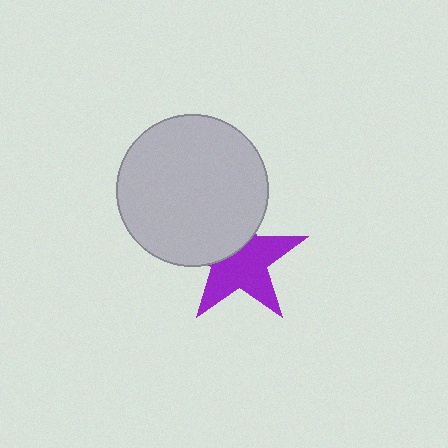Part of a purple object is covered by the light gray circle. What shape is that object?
It is a star.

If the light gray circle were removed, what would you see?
You would see the complete purple star.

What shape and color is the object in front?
The object in front is a light gray circle.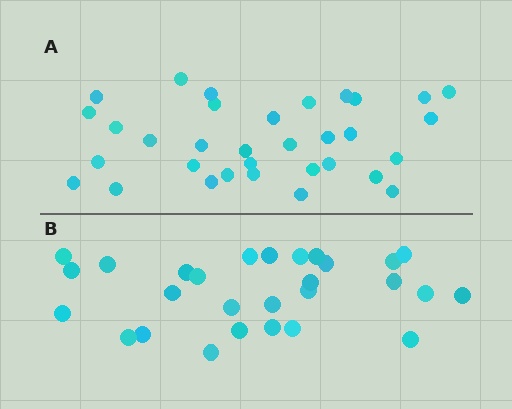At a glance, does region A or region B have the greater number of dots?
Region A (the top region) has more dots.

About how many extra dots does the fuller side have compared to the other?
Region A has about 5 more dots than region B.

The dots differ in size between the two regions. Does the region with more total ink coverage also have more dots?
No. Region B has more total ink coverage because its dots are larger, but region A actually contains more individual dots. Total area can be misleading — the number of items is what matters here.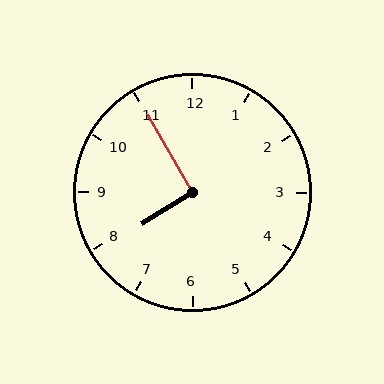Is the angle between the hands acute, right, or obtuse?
It is right.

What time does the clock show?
7:55.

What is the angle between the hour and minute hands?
Approximately 92 degrees.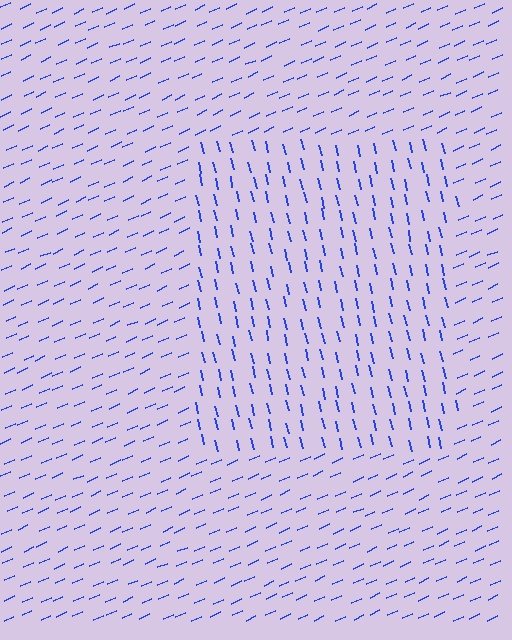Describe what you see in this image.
The image is filled with small blue line segments. A rectangle region in the image has lines oriented differently from the surrounding lines, creating a visible texture boundary.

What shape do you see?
I see a rectangle.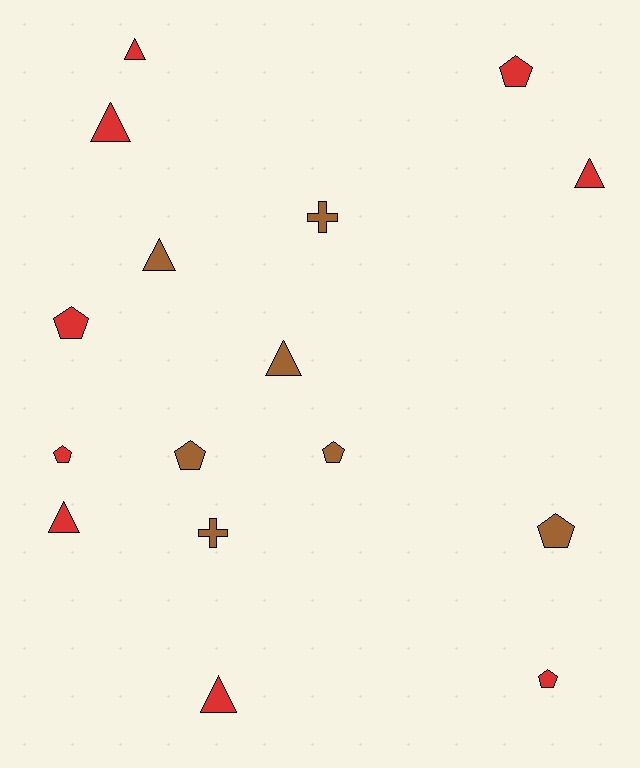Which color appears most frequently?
Red, with 9 objects.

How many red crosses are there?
There are no red crosses.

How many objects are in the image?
There are 16 objects.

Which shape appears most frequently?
Pentagon, with 7 objects.